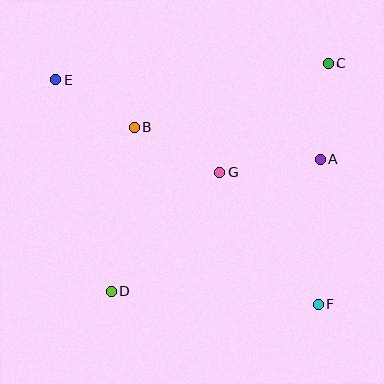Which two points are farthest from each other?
Points E and F are farthest from each other.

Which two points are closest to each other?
Points B and E are closest to each other.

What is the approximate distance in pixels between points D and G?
The distance between D and G is approximately 161 pixels.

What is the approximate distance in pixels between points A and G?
The distance between A and G is approximately 101 pixels.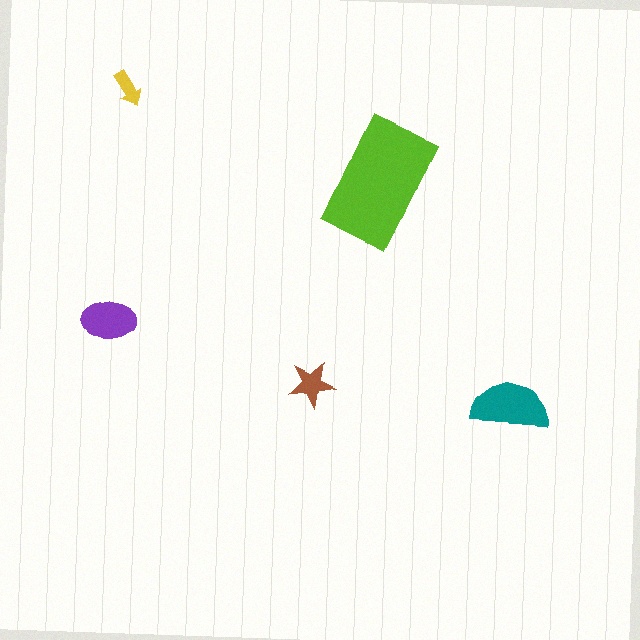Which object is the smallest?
The yellow arrow.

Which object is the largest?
The lime rectangle.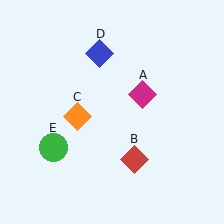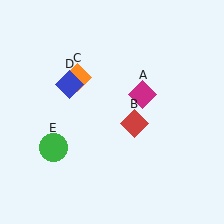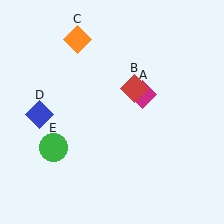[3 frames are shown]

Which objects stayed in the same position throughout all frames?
Magenta diamond (object A) and green circle (object E) remained stationary.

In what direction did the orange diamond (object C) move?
The orange diamond (object C) moved up.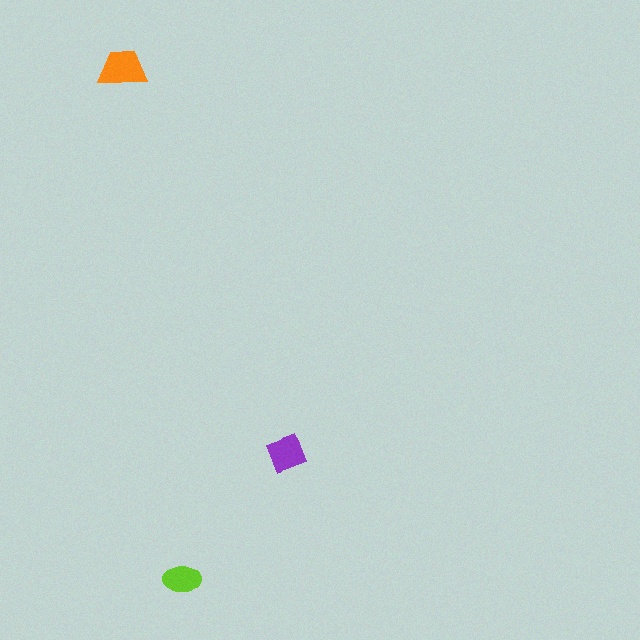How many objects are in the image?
There are 3 objects in the image.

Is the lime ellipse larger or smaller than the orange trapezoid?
Smaller.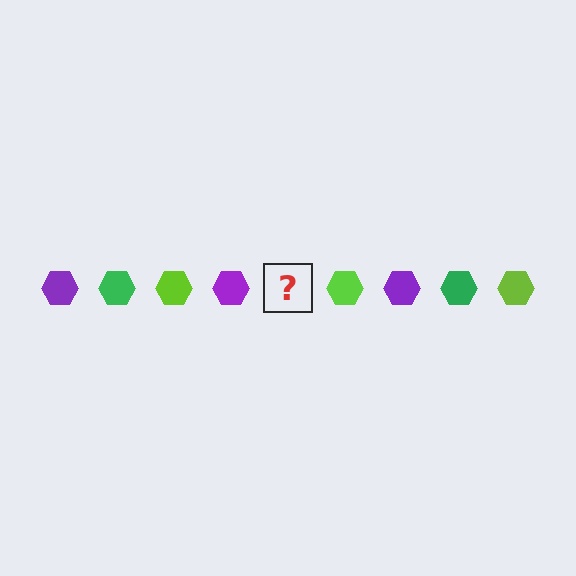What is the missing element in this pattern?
The missing element is a green hexagon.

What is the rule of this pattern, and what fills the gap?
The rule is that the pattern cycles through purple, green, lime hexagons. The gap should be filled with a green hexagon.